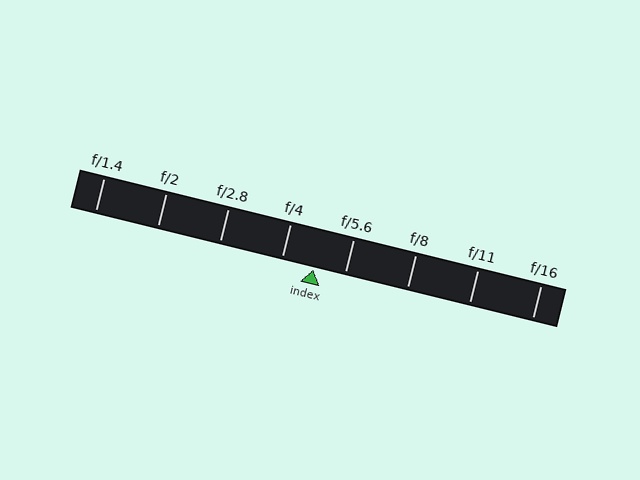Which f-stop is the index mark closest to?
The index mark is closest to f/5.6.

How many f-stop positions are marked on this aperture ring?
There are 8 f-stop positions marked.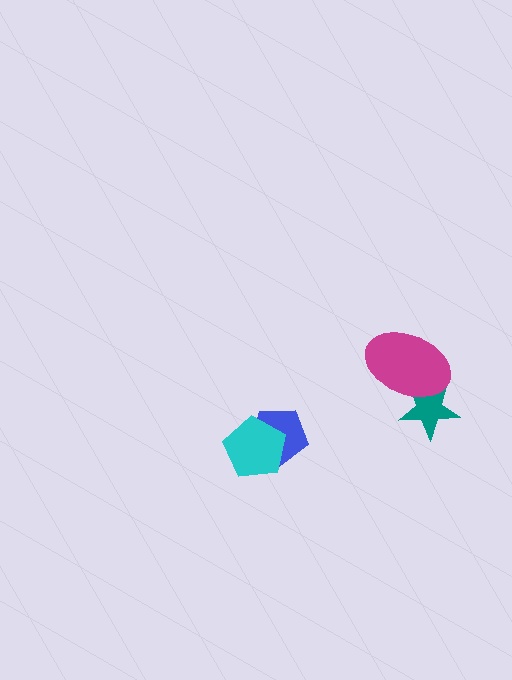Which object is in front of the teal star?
The magenta ellipse is in front of the teal star.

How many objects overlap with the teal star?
1 object overlaps with the teal star.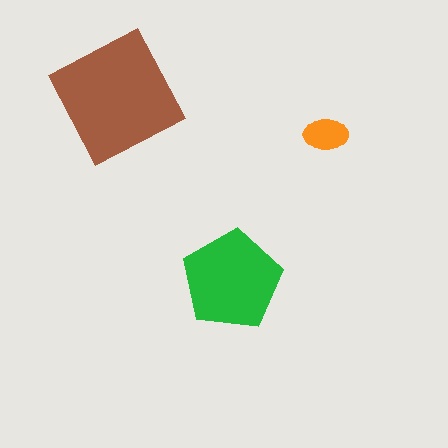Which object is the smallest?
The orange ellipse.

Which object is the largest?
The brown square.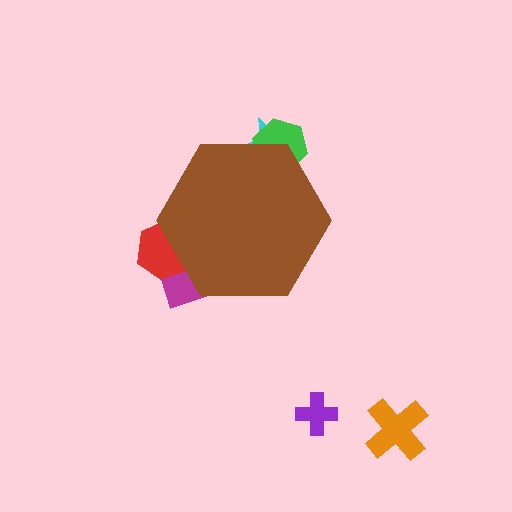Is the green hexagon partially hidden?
Yes, the green hexagon is partially hidden behind the brown hexagon.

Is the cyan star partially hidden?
Yes, the cyan star is partially hidden behind the brown hexagon.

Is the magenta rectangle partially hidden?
Yes, the magenta rectangle is partially hidden behind the brown hexagon.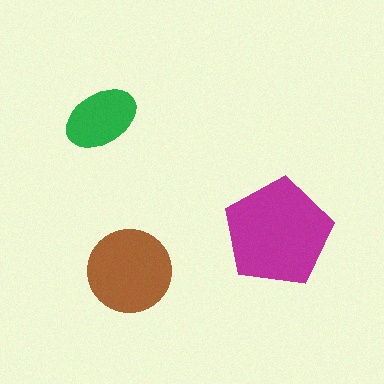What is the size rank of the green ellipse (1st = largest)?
3rd.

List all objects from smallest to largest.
The green ellipse, the brown circle, the magenta pentagon.